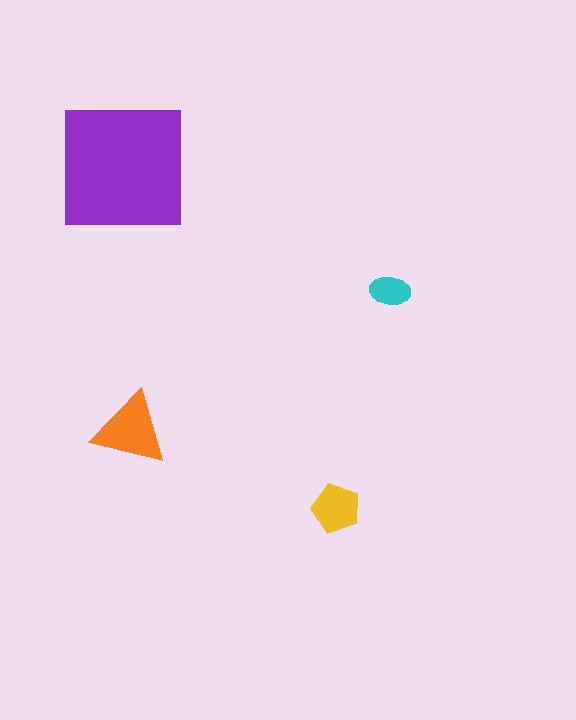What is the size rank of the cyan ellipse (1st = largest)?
4th.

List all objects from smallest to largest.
The cyan ellipse, the yellow pentagon, the orange triangle, the purple square.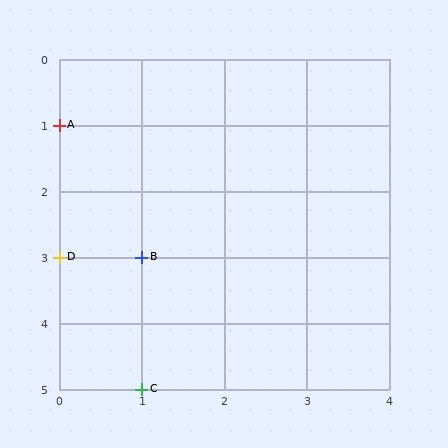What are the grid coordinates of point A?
Point A is at grid coordinates (0, 1).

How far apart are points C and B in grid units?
Points C and B are 2 rows apart.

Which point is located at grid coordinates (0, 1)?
Point A is at (0, 1).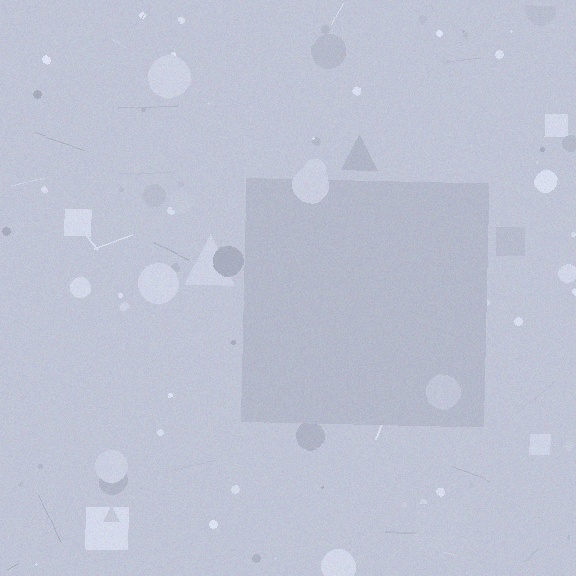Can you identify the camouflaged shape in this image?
The camouflaged shape is a square.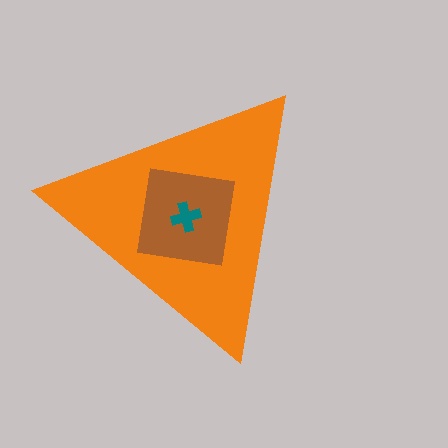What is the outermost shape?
The orange triangle.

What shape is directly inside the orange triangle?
The brown square.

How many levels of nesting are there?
3.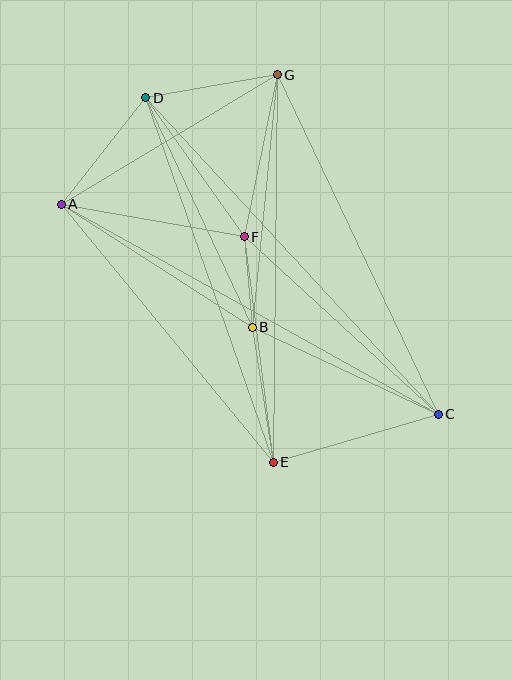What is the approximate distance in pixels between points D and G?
The distance between D and G is approximately 134 pixels.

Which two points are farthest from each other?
Points A and C are farthest from each other.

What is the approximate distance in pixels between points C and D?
The distance between C and D is approximately 431 pixels.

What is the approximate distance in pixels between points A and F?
The distance between A and F is approximately 186 pixels.